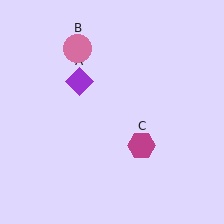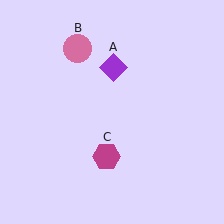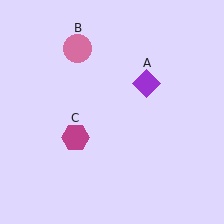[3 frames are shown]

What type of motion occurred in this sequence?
The purple diamond (object A), magenta hexagon (object C) rotated clockwise around the center of the scene.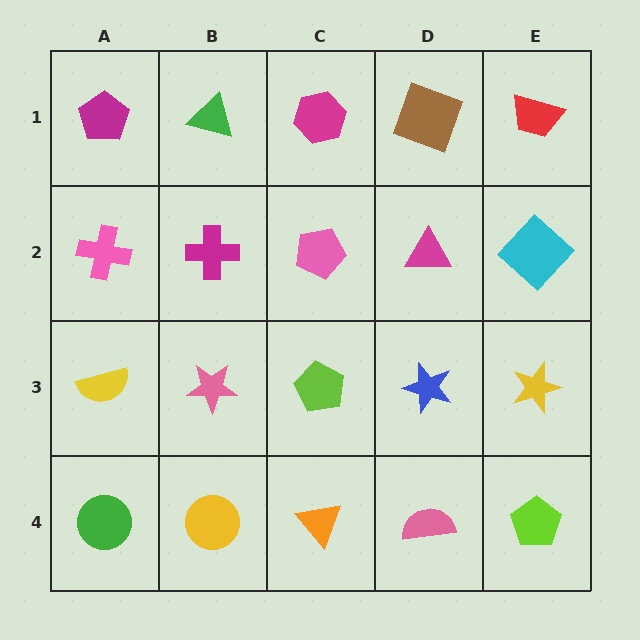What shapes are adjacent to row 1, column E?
A cyan diamond (row 2, column E), a brown square (row 1, column D).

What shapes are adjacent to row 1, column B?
A magenta cross (row 2, column B), a magenta pentagon (row 1, column A), a magenta hexagon (row 1, column C).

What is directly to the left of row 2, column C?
A magenta cross.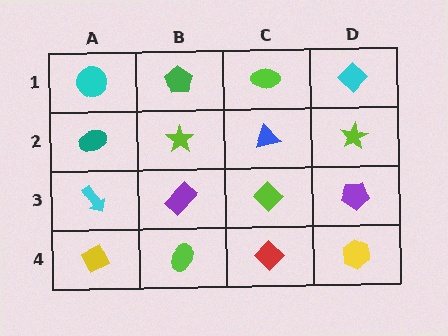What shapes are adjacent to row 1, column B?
A lime star (row 2, column B), a cyan circle (row 1, column A), a lime ellipse (row 1, column C).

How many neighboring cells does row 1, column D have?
2.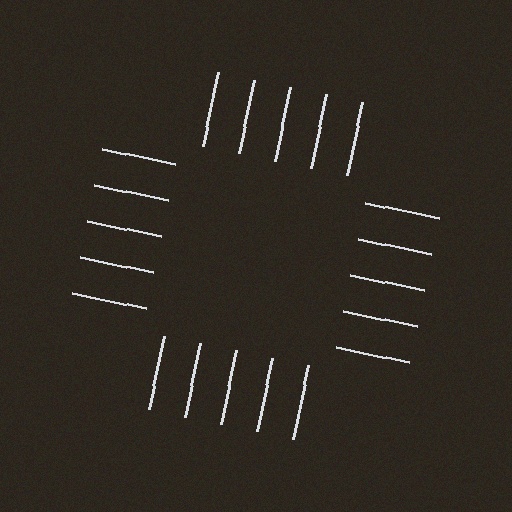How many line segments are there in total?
20 — 5 along each of the 4 edges.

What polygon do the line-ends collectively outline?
An illusory square — the line segments terminate on its edges but no continuous stroke is drawn.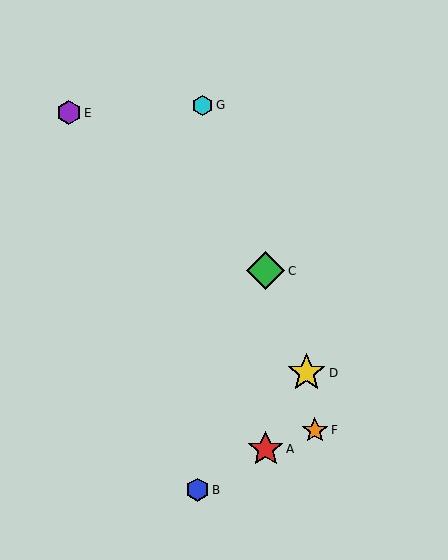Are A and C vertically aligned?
Yes, both are at x≈266.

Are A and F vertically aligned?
No, A is at x≈266 and F is at x≈315.